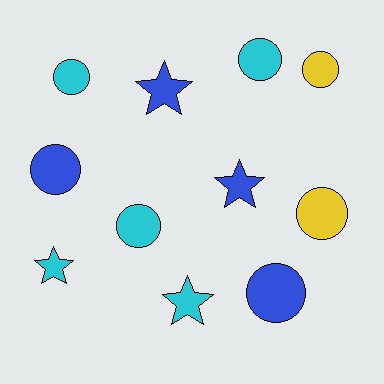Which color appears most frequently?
Cyan, with 5 objects.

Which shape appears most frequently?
Circle, with 7 objects.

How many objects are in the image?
There are 11 objects.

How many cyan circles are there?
There are 3 cyan circles.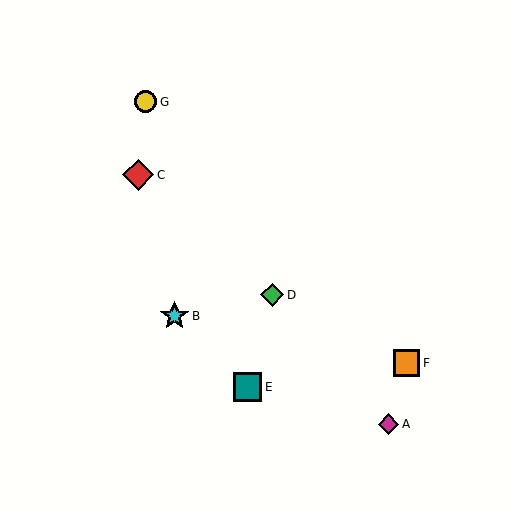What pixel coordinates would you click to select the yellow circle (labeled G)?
Click at (146, 102) to select the yellow circle G.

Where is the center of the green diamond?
The center of the green diamond is at (272, 295).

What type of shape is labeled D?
Shape D is a green diamond.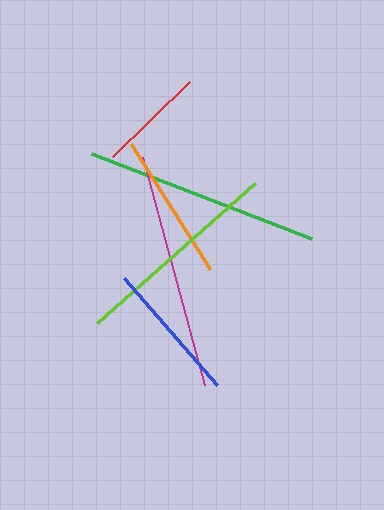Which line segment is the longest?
The green line is the longest at approximately 236 pixels.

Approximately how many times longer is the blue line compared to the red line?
The blue line is approximately 1.3 times the length of the red line.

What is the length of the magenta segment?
The magenta segment is approximately 236 pixels long.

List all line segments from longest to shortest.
From longest to shortest: green, magenta, lime, orange, blue, red.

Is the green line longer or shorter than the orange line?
The green line is longer than the orange line.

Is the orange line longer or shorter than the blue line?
The orange line is longer than the blue line.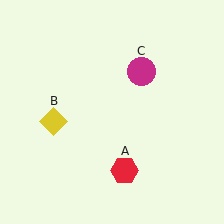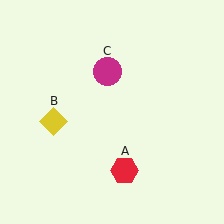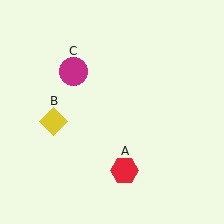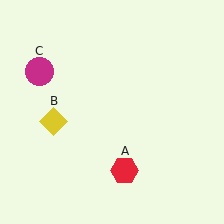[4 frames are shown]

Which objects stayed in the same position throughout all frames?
Red hexagon (object A) and yellow diamond (object B) remained stationary.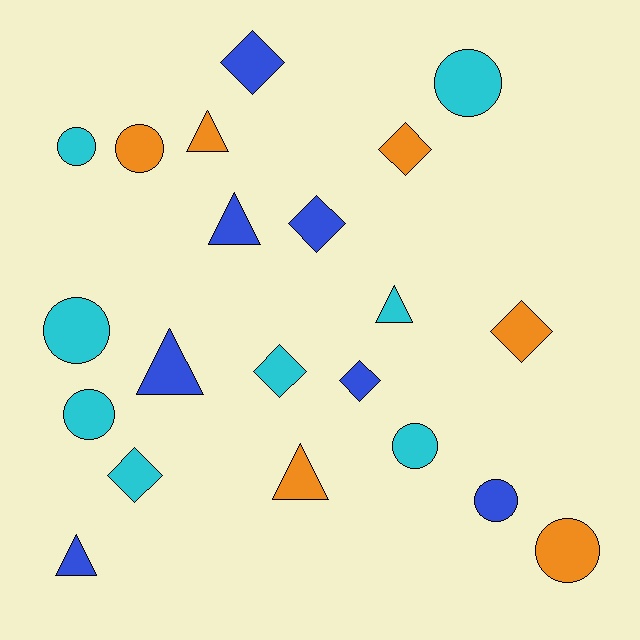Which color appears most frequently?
Cyan, with 8 objects.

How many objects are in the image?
There are 21 objects.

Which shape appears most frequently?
Circle, with 8 objects.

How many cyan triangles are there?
There is 1 cyan triangle.